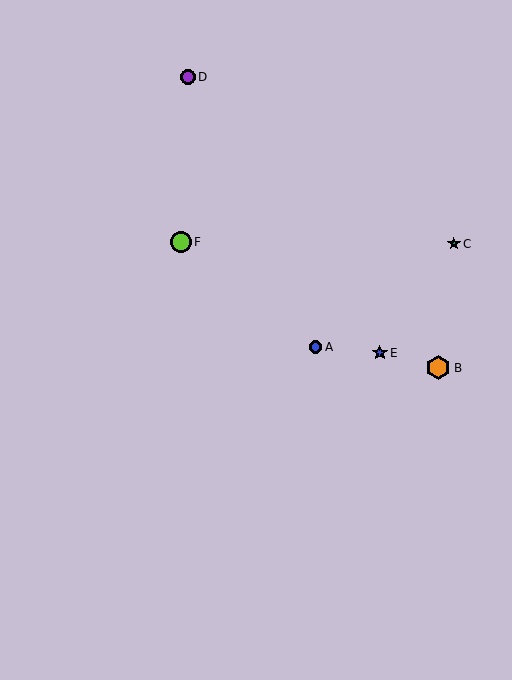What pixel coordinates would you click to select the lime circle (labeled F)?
Click at (181, 242) to select the lime circle F.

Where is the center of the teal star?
The center of the teal star is at (454, 244).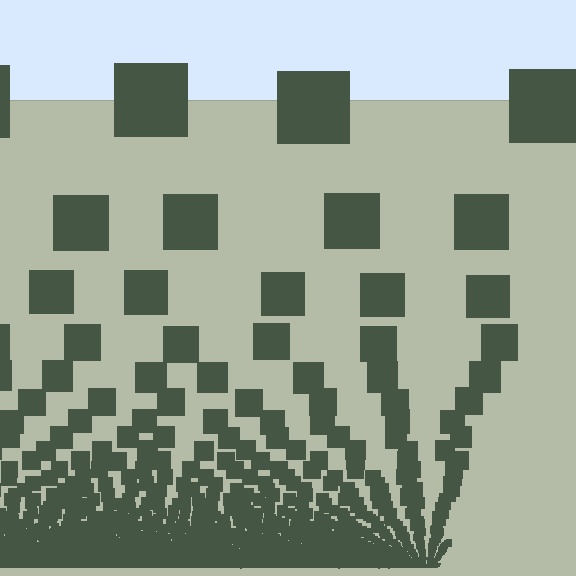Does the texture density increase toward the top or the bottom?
Density increases toward the bottom.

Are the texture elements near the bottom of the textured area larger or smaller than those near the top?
Smaller. The gradient is inverted — elements near the bottom are smaller and denser.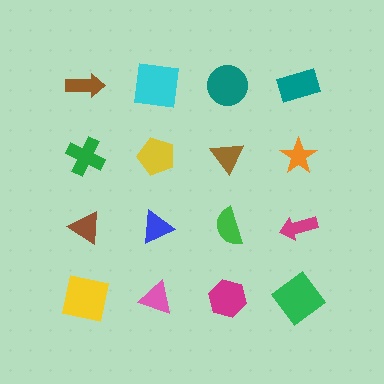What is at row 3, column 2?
A blue triangle.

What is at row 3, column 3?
A green semicircle.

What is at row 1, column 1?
A brown arrow.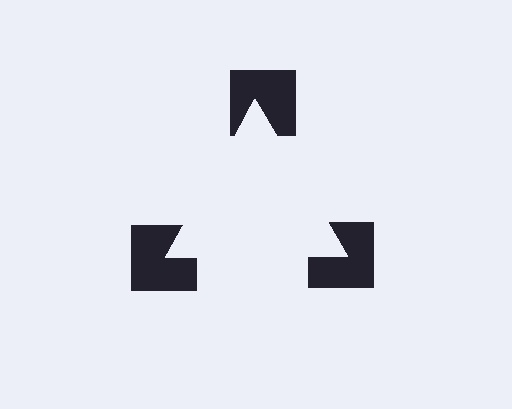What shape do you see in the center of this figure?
An illusory triangle — its edges are inferred from the aligned wedge cuts in the notched squares, not physically drawn.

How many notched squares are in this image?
There are 3 — one at each vertex of the illusory triangle.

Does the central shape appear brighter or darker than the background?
It typically appears slightly brighter than the background, even though no actual brightness change is drawn.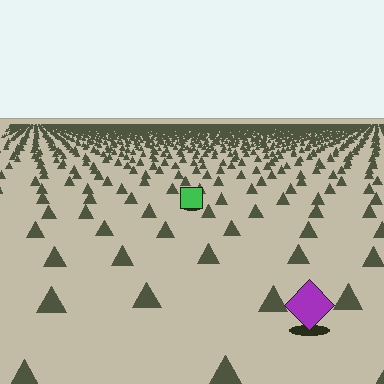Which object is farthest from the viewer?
The green square is farthest from the viewer. It appears smaller and the ground texture around it is denser.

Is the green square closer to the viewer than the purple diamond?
No. The purple diamond is closer — you can tell from the texture gradient: the ground texture is coarser near it.